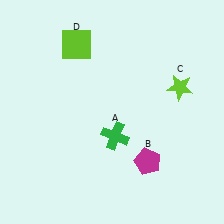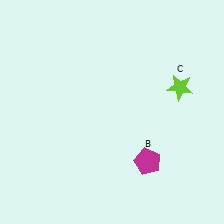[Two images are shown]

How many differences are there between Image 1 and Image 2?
There are 2 differences between the two images.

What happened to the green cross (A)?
The green cross (A) was removed in Image 2. It was in the bottom-right area of Image 1.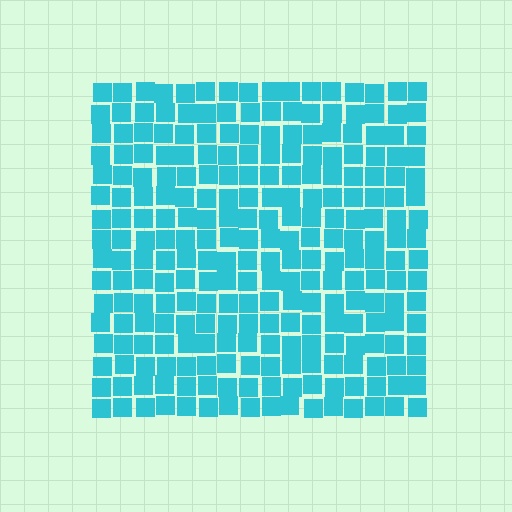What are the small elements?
The small elements are squares.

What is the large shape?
The large shape is a square.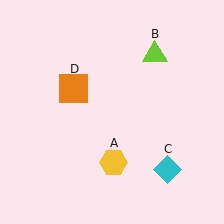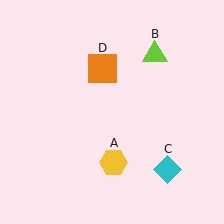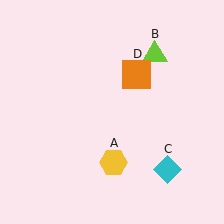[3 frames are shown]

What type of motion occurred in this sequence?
The orange square (object D) rotated clockwise around the center of the scene.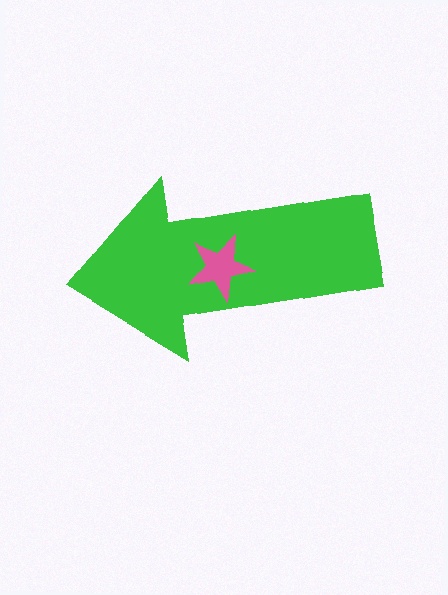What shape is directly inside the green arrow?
The pink star.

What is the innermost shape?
The pink star.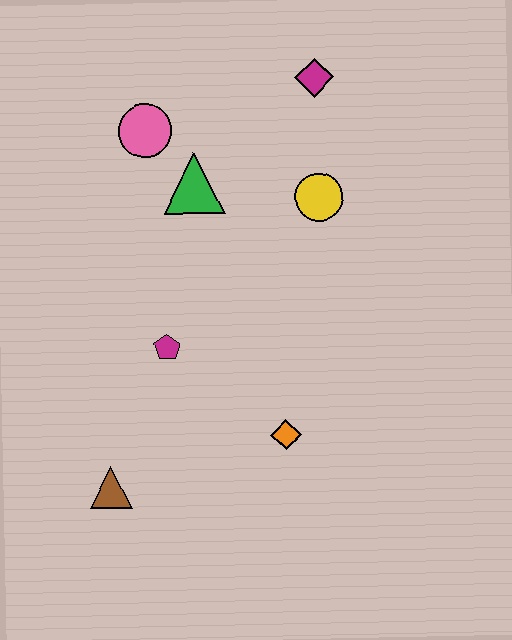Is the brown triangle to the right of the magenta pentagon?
No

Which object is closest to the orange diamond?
The magenta pentagon is closest to the orange diamond.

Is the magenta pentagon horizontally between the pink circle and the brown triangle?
No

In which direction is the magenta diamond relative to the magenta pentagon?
The magenta diamond is above the magenta pentagon.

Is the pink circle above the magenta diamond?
No